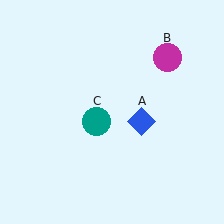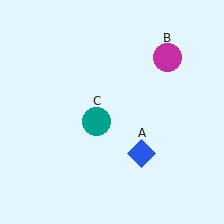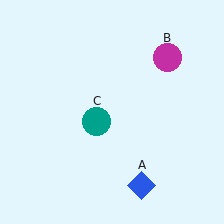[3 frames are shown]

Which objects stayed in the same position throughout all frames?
Magenta circle (object B) and teal circle (object C) remained stationary.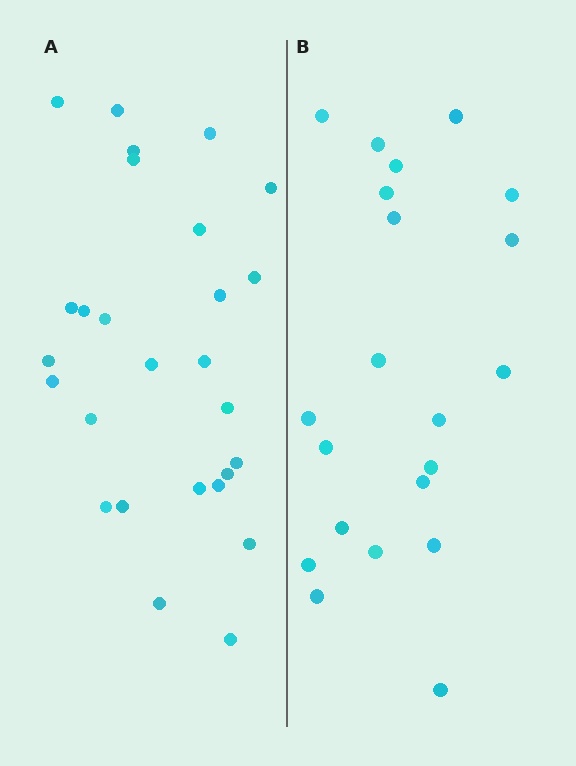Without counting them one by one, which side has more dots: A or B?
Region A (the left region) has more dots.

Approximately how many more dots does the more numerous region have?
Region A has about 6 more dots than region B.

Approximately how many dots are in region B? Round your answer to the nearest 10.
About 20 dots. (The exact count is 21, which rounds to 20.)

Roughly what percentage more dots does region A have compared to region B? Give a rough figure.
About 30% more.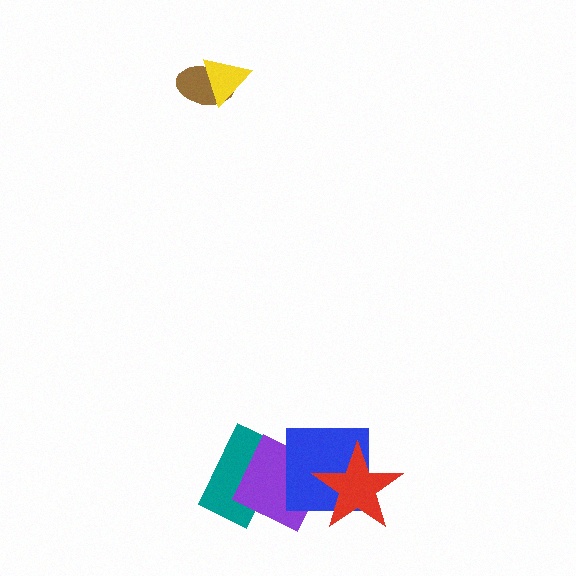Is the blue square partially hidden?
Yes, it is partially covered by another shape.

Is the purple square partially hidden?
Yes, it is partially covered by another shape.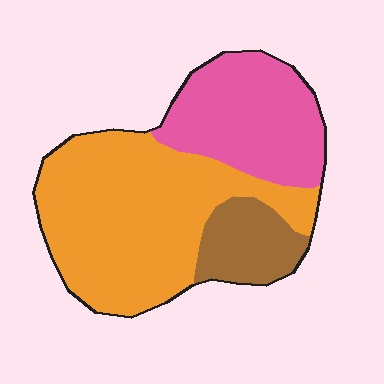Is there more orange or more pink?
Orange.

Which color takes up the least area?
Brown, at roughly 15%.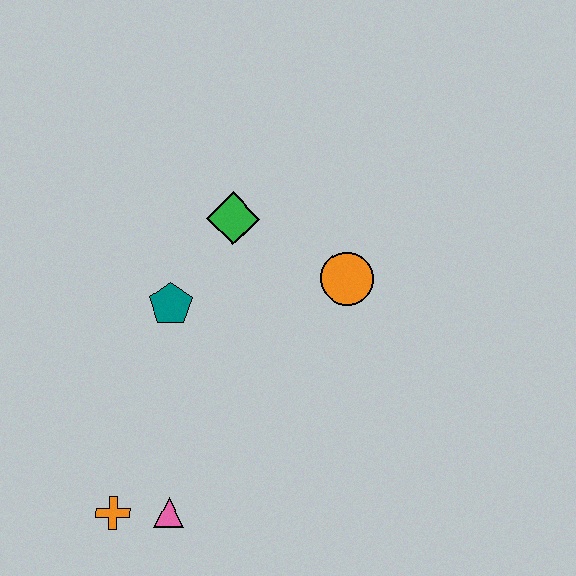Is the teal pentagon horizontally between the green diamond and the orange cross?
Yes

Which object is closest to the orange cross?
The pink triangle is closest to the orange cross.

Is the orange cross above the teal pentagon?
No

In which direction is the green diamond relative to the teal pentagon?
The green diamond is above the teal pentagon.